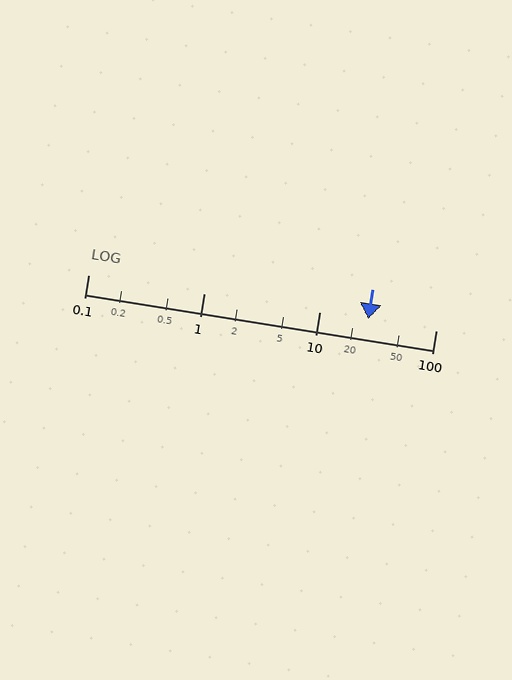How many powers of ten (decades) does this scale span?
The scale spans 3 decades, from 0.1 to 100.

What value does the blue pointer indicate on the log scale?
The pointer indicates approximately 26.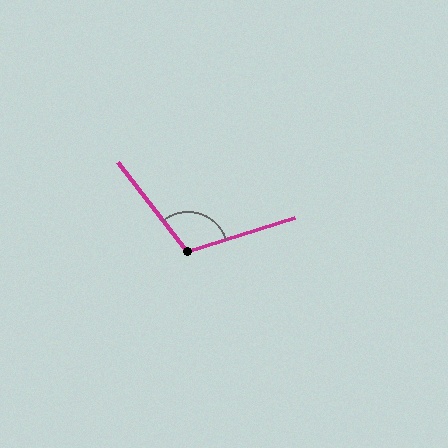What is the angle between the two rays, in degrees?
Approximately 110 degrees.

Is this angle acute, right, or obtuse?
It is obtuse.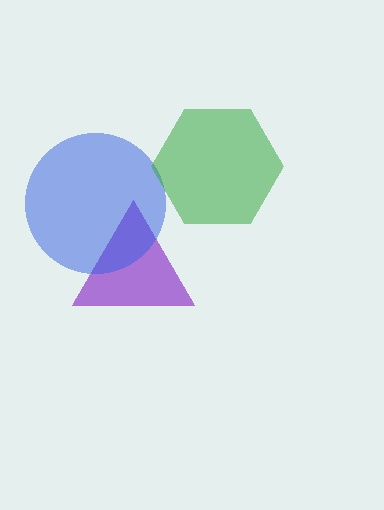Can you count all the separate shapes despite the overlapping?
Yes, there are 3 separate shapes.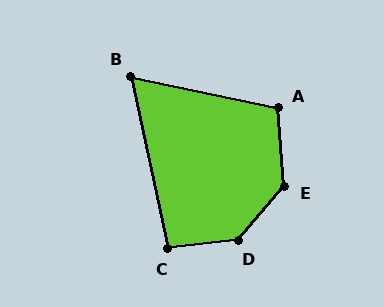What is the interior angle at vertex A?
Approximately 106 degrees (obtuse).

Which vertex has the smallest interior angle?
B, at approximately 66 degrees.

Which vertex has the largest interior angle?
D, at approximately 138 degrees.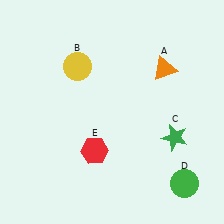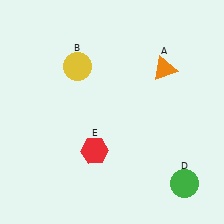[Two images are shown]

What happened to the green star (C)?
The green star (C) was removed in Image 2. It was in the bottom-right area of Image 1.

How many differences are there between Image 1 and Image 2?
There is 1 difference between the two images.